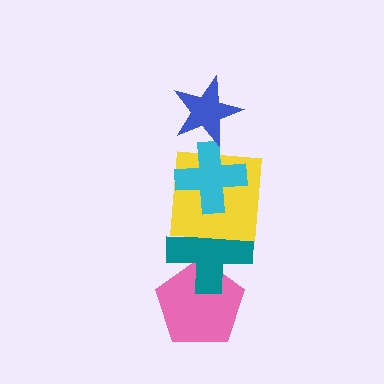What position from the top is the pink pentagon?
The pink pentagon is 5th from the top.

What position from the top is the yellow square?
The yellow square is 3rd from the top.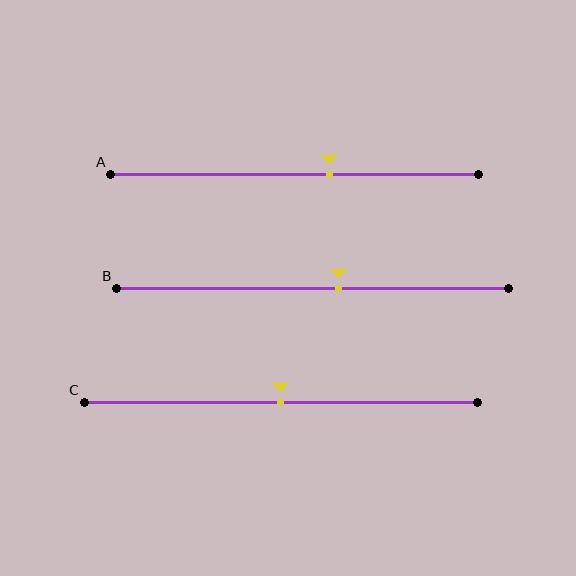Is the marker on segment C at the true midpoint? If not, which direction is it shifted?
Yes, the marker on segment C is at the true midpoint.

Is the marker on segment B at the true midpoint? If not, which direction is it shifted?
No, the marker on segment B is shifted to the right by about 7% of the segment length.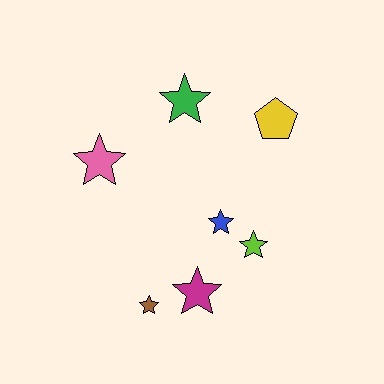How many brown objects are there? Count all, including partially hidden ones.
There is 1 brown object.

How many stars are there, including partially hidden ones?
There are 6 stars.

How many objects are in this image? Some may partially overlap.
There are 7 objects.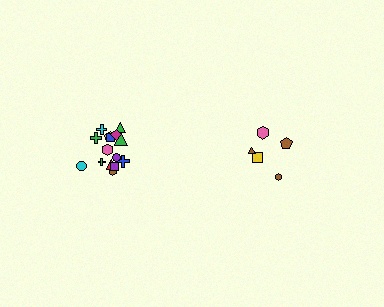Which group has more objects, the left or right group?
The left group.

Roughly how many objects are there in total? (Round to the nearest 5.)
Roughly 20 objects in total.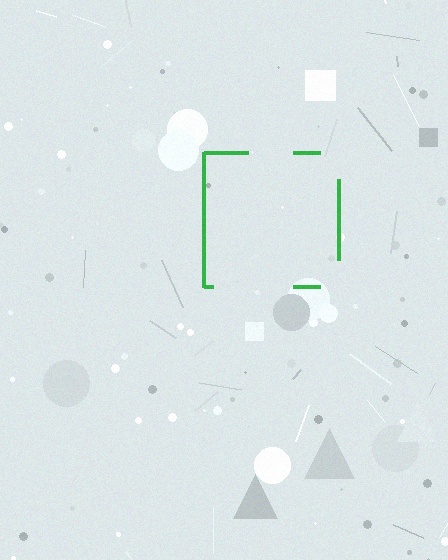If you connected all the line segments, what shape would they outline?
They would outline a square.